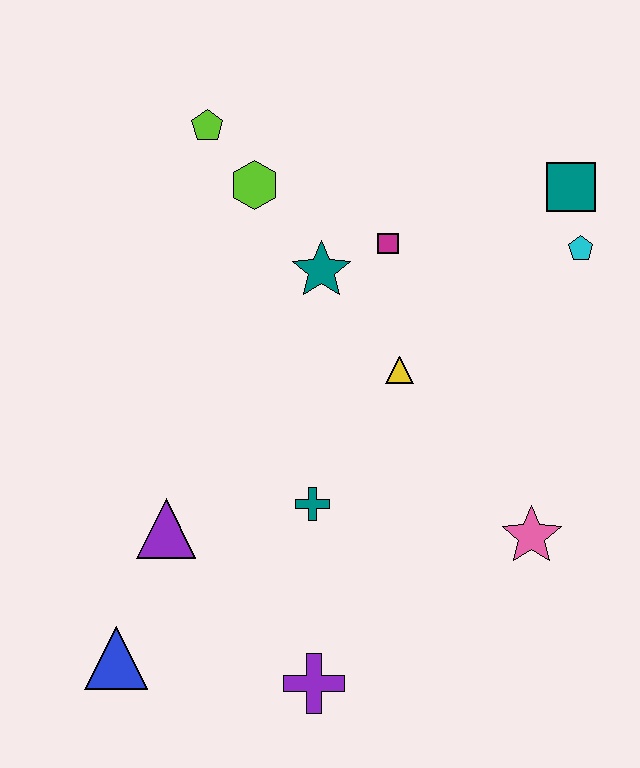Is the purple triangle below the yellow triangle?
Yes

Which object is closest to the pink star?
The yellow triangle is closest to the pink star.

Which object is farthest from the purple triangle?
The teal square is farthest from the purple triangle.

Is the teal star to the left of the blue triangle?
No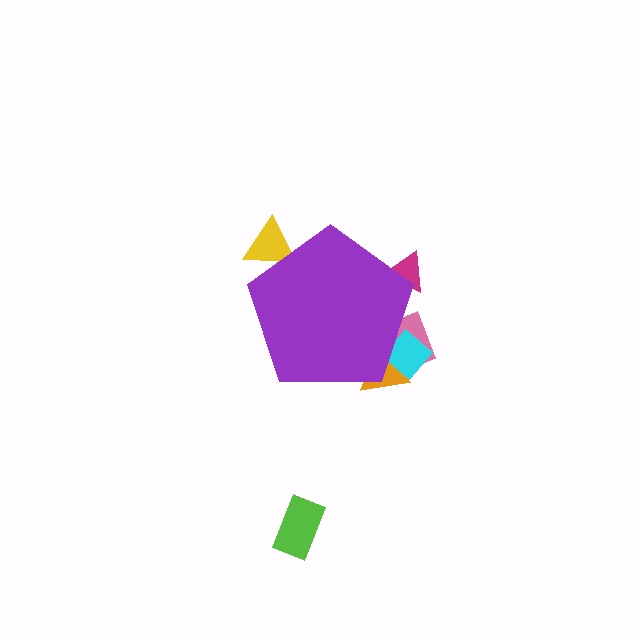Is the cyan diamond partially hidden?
Yes, the cyan diamond is partially hidden behind the purple pentagon.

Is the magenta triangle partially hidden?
Yes, the magenta triangle is partially hidden behind the purple pentagon.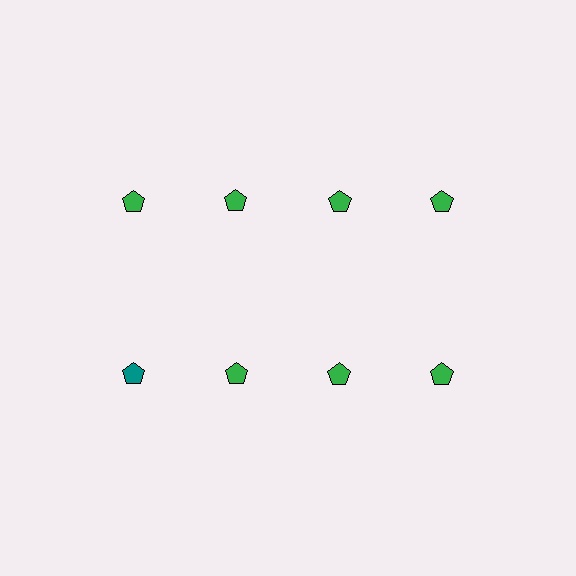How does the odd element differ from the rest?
It has a different color: teal instead of green.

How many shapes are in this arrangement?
There are 8 shapes arranged in a grid pattern.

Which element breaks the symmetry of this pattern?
The teal pentagon in the second row, leftmost column breaks the symmetry. All other shapes are green pentagons.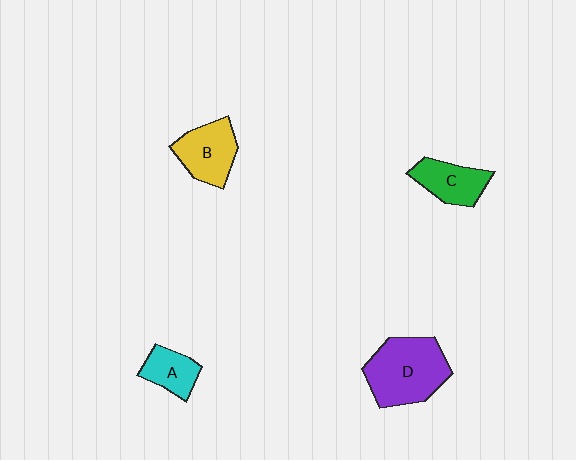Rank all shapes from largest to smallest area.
From largest to smallest: D (purple), B (yellow), C (green), A (cyan).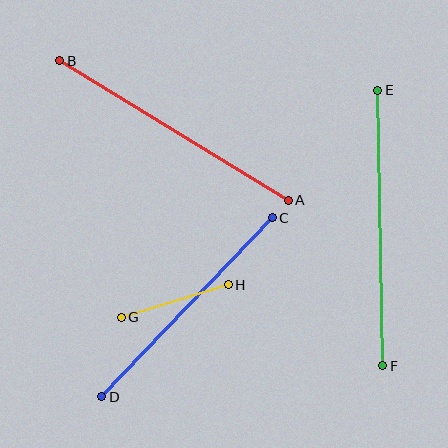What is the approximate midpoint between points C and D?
The midpoint is at approximately (187, 307) pixels.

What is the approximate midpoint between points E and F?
The midpoint is at approximately (380, 228) pixels.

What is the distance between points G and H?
The distance is approximately 112 pixels.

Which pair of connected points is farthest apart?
Points E and F are farthest apart.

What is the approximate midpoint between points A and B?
The midpoint is at approximately (174, 131) pixels.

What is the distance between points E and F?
The distance is approximately 275 pixels.